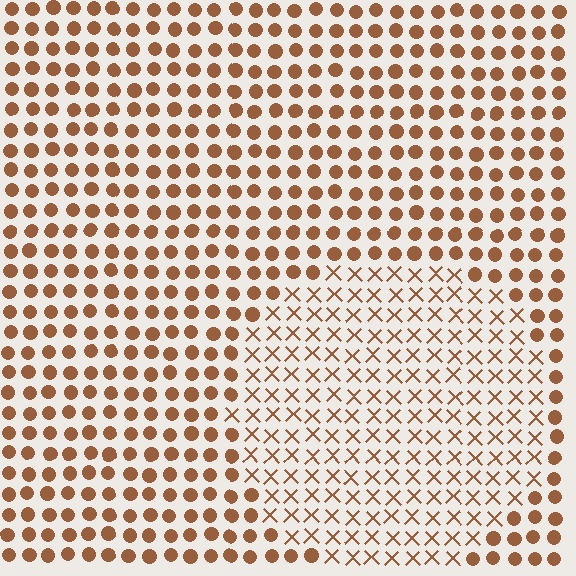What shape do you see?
I see a circle.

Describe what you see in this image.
The image is filled with small brown elements arranged in a uniform grid. A circle-shaped region contains X marks, while the surrounding area contains circles. The boundary is defined purely by the change in element shape.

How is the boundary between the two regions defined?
The boundary is defined by a change in element shape: X marks inside vs. circles outside. All elements share the same color and spacing.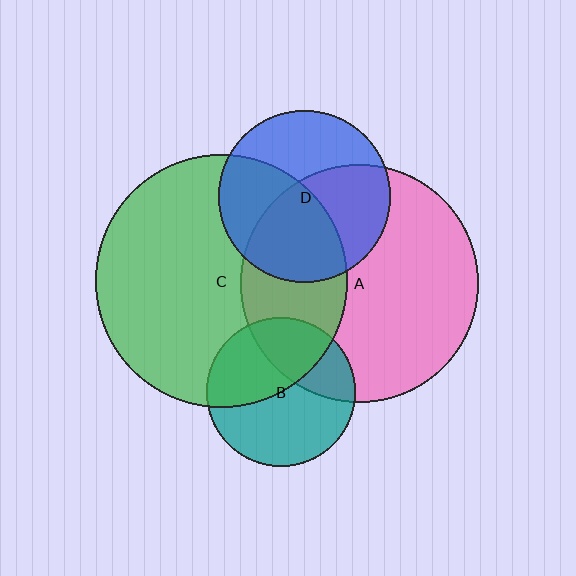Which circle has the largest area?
Circle C (green).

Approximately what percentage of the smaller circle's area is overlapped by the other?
Approximately 45%.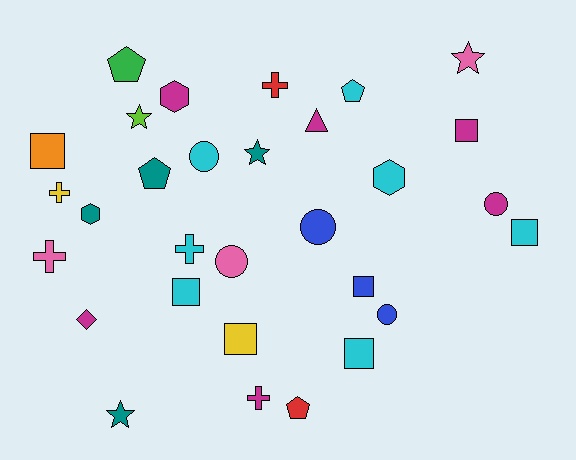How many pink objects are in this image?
There are 3 pink objects.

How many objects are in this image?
There are 30 objects.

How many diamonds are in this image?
There is 1 diamond.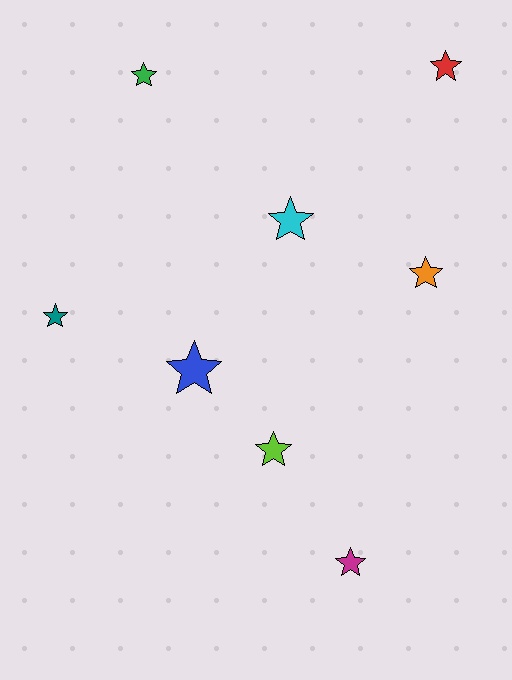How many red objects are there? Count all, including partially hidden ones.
There is 1 red object.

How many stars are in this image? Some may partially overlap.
There are 8 stars.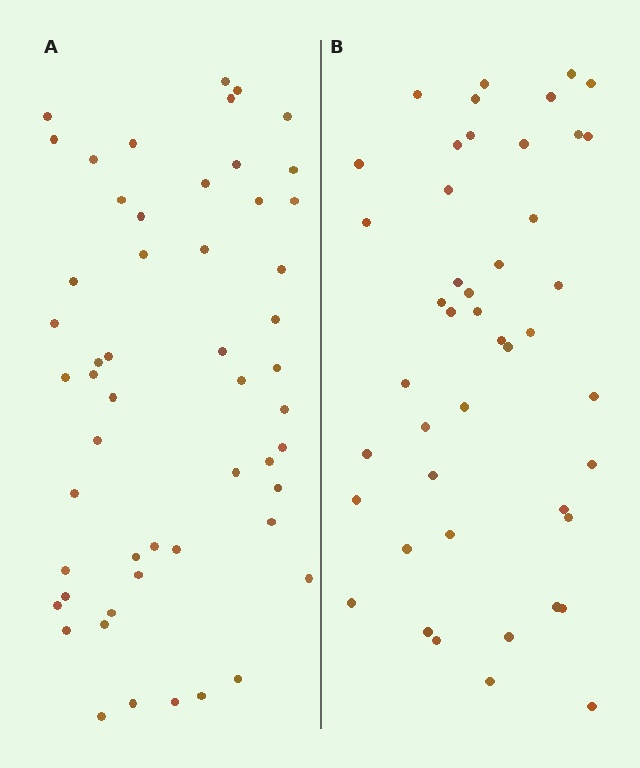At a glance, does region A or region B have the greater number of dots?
Region A (the left region) has more dots.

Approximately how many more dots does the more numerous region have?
Region A has roughly 8 or so more dots than region B.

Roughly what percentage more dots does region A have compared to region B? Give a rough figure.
About 20% more.